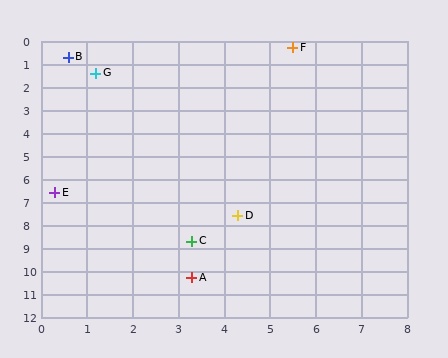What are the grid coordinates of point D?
Point D is at approximately (4.3, 7.6).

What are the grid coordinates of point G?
Point G is at approximately (1.2, 1.4).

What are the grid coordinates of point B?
Point B is at approximately (0.6, 0.7).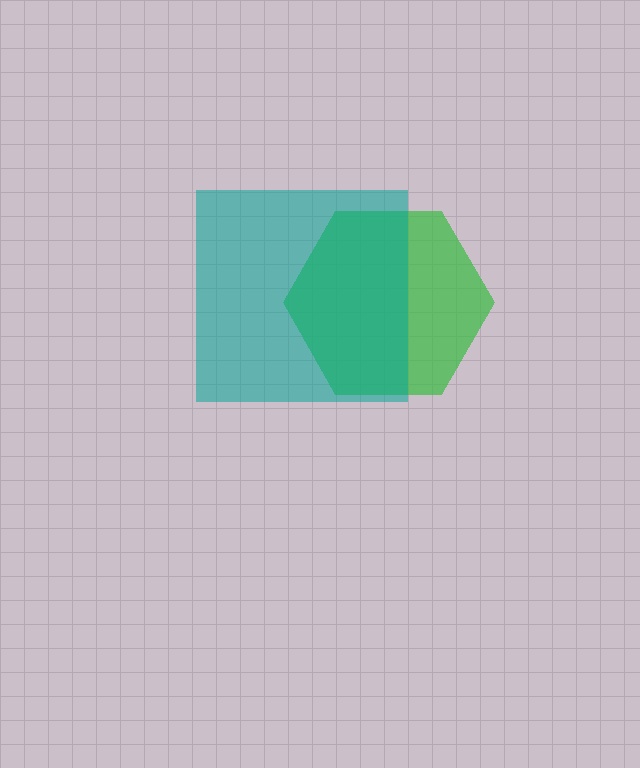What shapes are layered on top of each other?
The layered shapes are: a green hexagon, a teal square.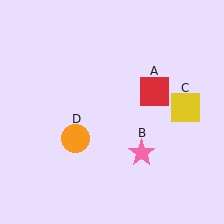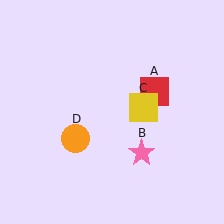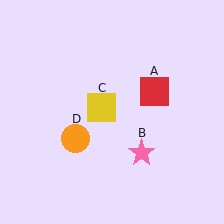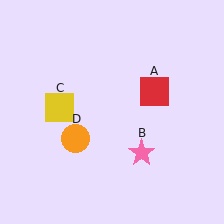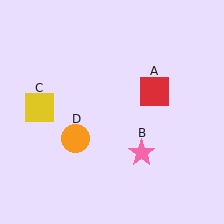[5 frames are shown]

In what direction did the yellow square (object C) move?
The yellow square (object C) moved left.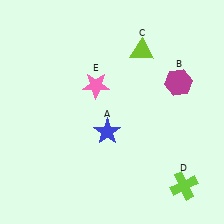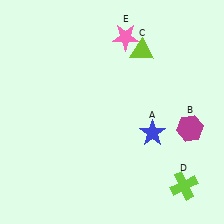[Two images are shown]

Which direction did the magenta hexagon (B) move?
The magenta hexagon (B) moved down.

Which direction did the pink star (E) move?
The pink star (E) moved up.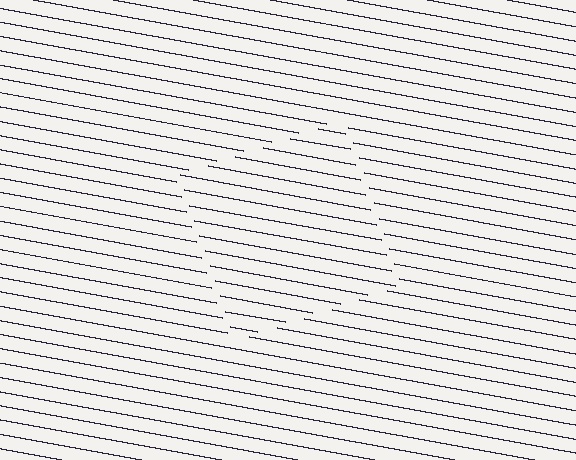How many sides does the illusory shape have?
4 sides — the line-ends trace a square.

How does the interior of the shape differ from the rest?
The interior of the shape contains the same grating, shifted by half a period — the contour is defined by the phase discontinuity where line-ends from the inner and outer gratings abut.